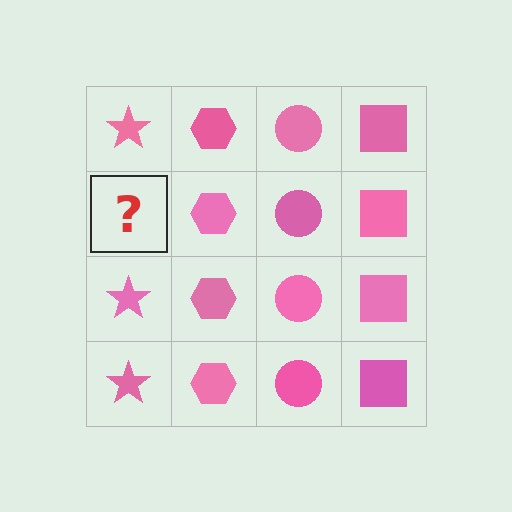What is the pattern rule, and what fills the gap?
The rule is that each column has a consistent shape. The gap should be filled with a pink star.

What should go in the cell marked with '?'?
The missing cell should contain a pink star.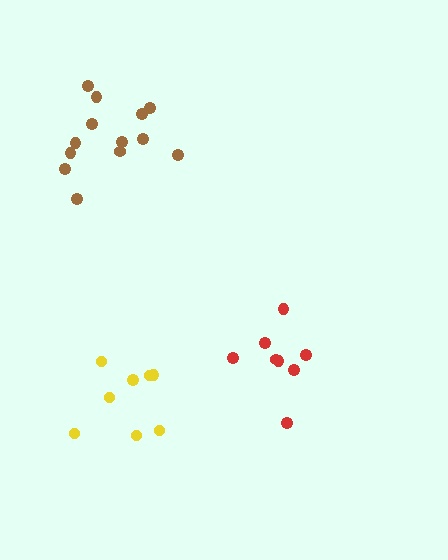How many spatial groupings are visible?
There are 3 spatial groupings.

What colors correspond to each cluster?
The clusters are colored: yellow, red, brown.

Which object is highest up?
The brown cluster is topmost.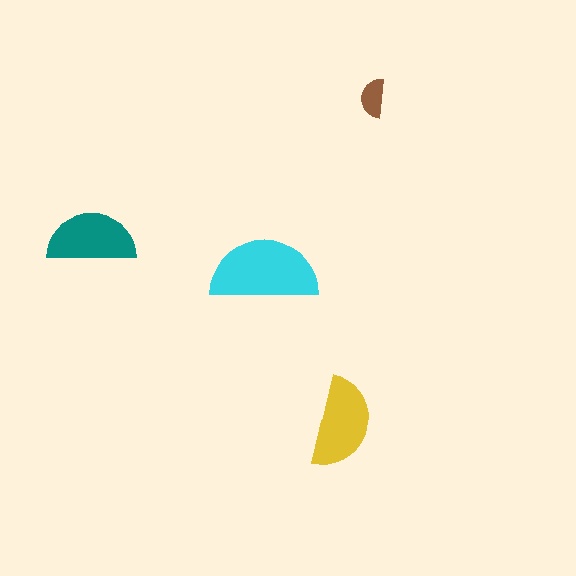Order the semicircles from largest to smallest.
the cyan one, the yellow one, the teal one, the brown one.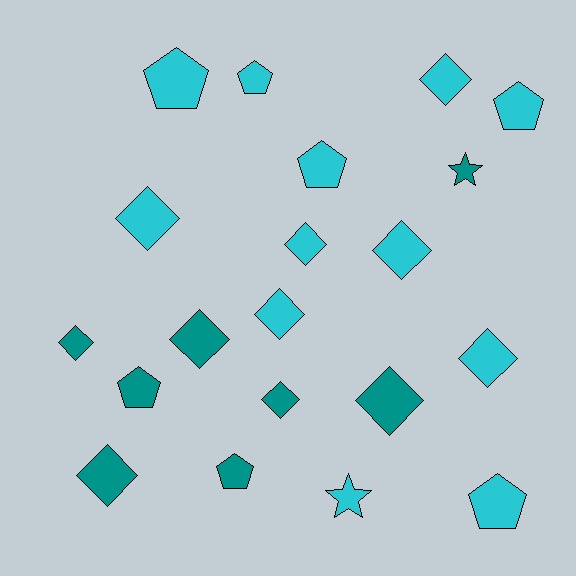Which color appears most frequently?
Cyan, with 12 objects.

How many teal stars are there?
There is 1 teal star.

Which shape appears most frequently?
Diamond, with 11 objects.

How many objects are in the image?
There are 20 objects.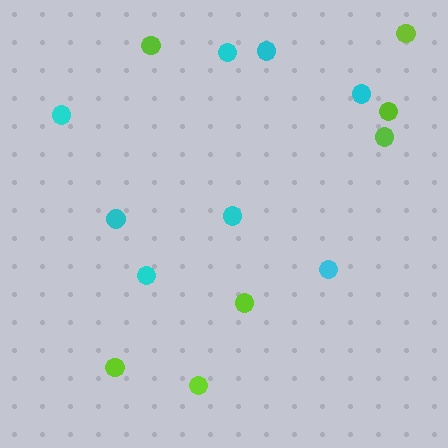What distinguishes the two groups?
There are 2 groups: one group of lime circles (7) and one group of cyan circles (8).